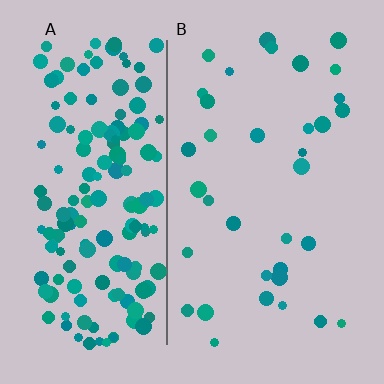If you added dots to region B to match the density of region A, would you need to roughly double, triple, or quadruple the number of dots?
Approximately quadruple.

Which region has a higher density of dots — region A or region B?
A (the left).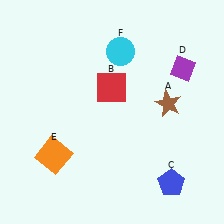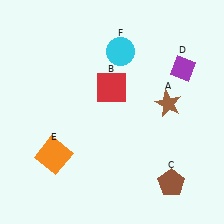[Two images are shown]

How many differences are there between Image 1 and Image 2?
There is 1 difference between the two images.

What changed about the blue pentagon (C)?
In Image 1, C is blue. In Image 2, it changed to brown.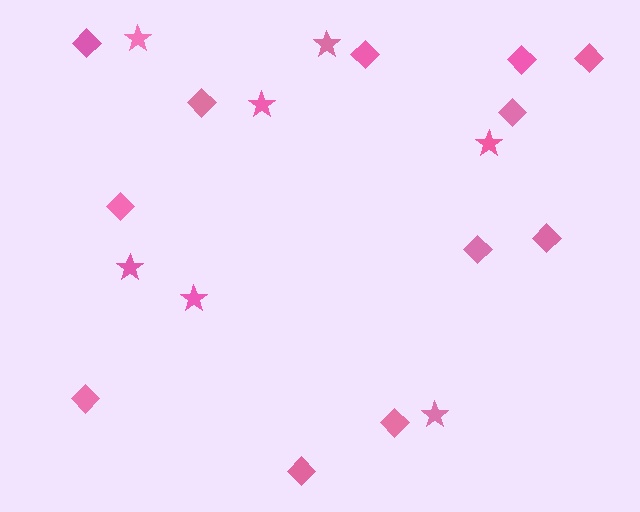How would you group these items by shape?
There are 2 groups: one group of diamonds (12) and one group of stars (7).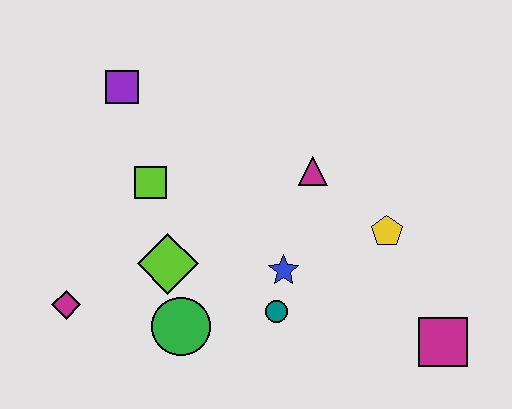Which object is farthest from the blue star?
The purple square is farthest from the blue star.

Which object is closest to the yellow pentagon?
The magenta triangle is closest to the yellow pentagon.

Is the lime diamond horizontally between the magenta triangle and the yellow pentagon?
No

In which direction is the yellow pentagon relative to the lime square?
The yellow pentagon is to the right of the lime square.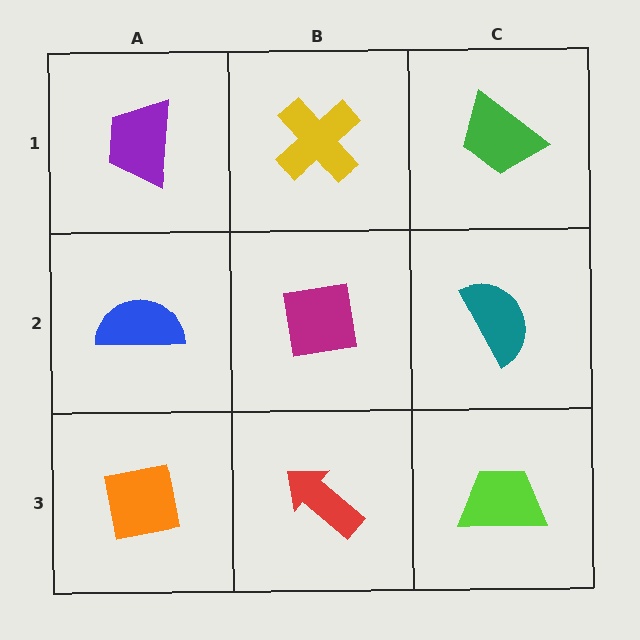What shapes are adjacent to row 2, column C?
A green trapezoid (row 1, column C), a lime trapezoid (row 3, column C), a magenta square (row 2, column B).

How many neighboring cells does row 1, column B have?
3.